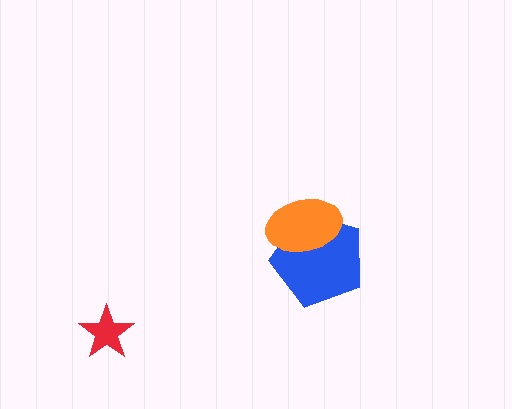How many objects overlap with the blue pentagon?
1 object overlaps with the blue pentagon.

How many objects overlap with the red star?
0 objects overlap with the red star.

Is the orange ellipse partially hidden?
No, no other shape covers it.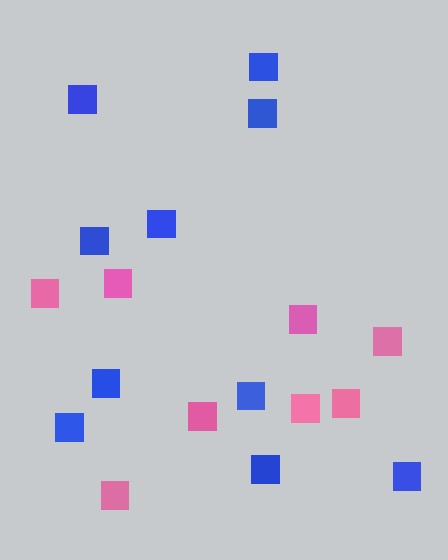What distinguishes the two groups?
There are 2 groups: one group of blue squares (10) and one group of pink squares (8).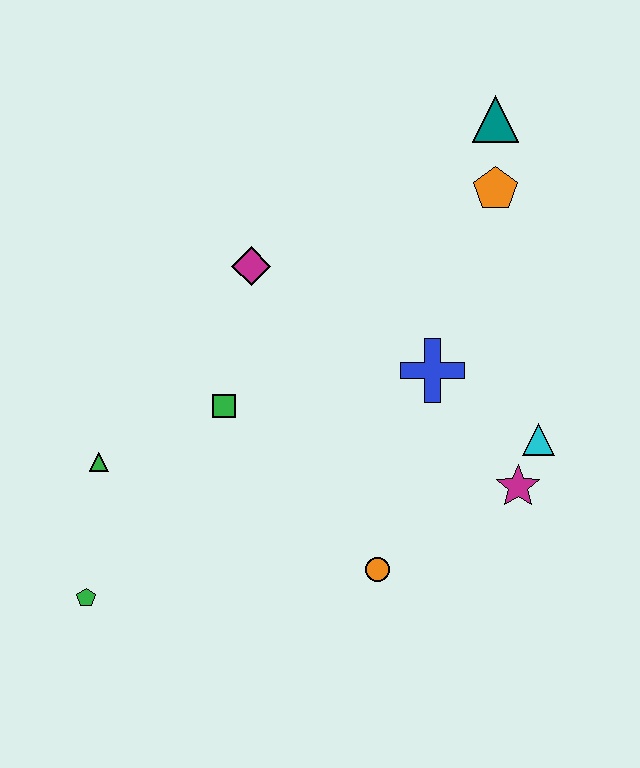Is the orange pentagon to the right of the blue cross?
Yes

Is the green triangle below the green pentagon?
No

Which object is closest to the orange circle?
The magenta star is closest to the orange circle.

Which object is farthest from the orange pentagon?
The green pentagon is farthest from the orange pentagon.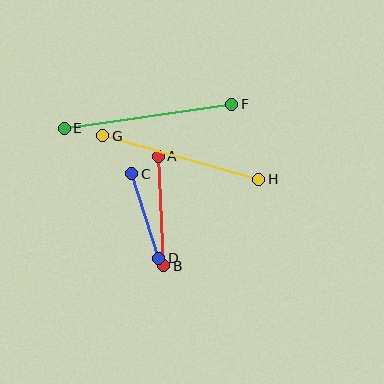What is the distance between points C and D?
The distance is approximately 89 pixels.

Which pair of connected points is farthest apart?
Points E and F are farthest apart.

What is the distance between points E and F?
The distance is approximately 169 pixels.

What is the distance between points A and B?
The distance is approximately 110 pixels.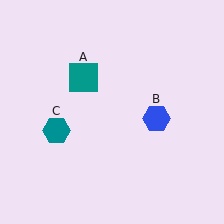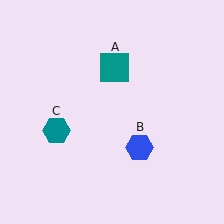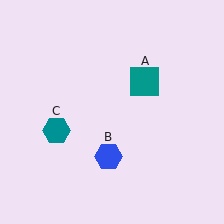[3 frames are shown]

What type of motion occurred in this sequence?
The teal square (object A), blue hexagon (object B) rotated clockwise around the center of the scene.